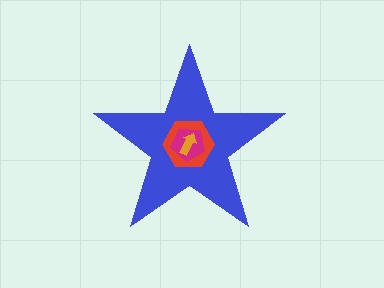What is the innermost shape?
The orange arrow.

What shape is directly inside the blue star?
The red hexagon.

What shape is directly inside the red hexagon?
The magenta pentagon.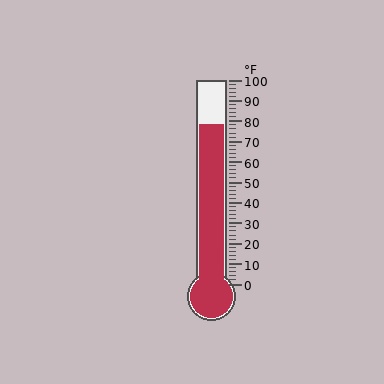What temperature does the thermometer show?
The thermometer shows approximately 78°F.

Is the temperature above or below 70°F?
The temperature is above 70°F.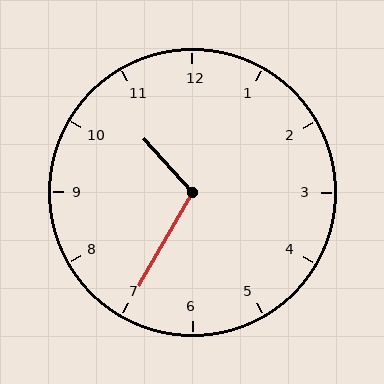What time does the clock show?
10:35.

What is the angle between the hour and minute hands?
Approximately 108 degrees.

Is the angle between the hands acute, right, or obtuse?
It is obtuse.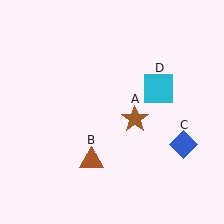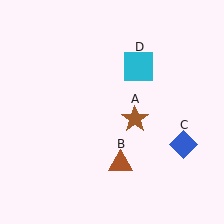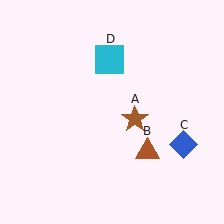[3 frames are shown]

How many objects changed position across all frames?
2 objects changed position: brown triangle (object B), cyan square (object D).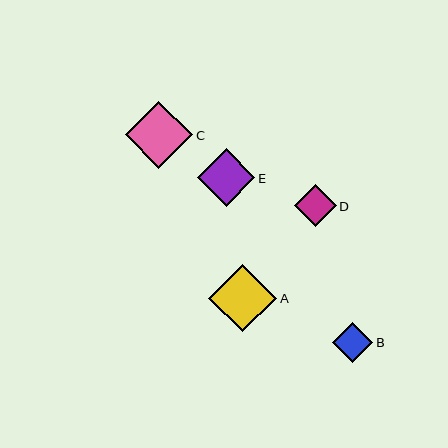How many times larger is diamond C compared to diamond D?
Diamond C is approximately 1.6 times the size of diamond D.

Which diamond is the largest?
Diamond A is the largest with a size of approximately 68 pixels.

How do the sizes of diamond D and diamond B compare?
Diamond D and diamond B are approximately the same size.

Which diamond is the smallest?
Diamond B is the smallest with a size of approximately 40 pixels.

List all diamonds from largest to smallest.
From largest to smallest: A, C, E, D, B.